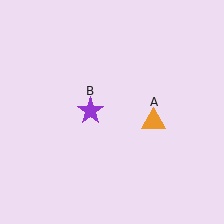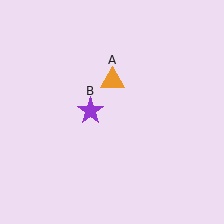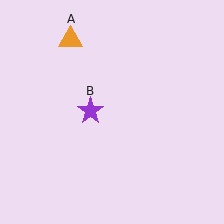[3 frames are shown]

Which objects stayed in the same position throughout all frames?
Purple star (object B) remained stationary.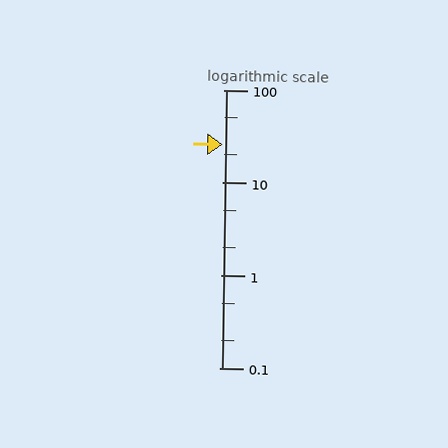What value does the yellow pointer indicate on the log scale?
The pointer indicates approximately 26.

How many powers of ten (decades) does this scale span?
The scale spans 3 decades, from 0.1 to 100.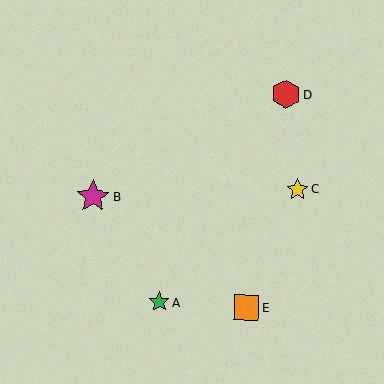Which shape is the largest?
The magenta star (labeled B) is the largest.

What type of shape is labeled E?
Shape E is an orange square.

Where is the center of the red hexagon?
The center of the red hexagon is at (286, 94).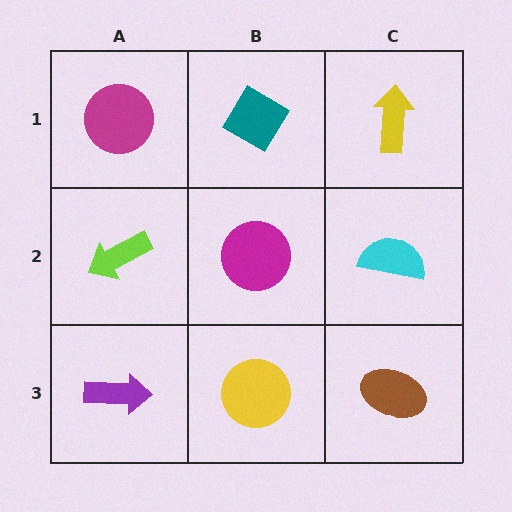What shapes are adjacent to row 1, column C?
A cyan semicircle (row 2, column C), a teal diamond (row 1, column B).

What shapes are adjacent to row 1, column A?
A lime arrow (row 2, column A), a teal diamond (row 1, column B).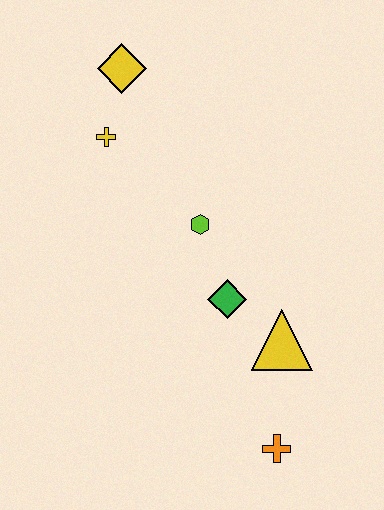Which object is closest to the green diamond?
The yellow triangle is closest to the green diamond.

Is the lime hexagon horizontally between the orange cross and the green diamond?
No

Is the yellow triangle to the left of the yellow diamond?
No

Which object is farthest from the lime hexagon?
The orange cross is farthest from the lime hexagon.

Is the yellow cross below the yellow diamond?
Yes